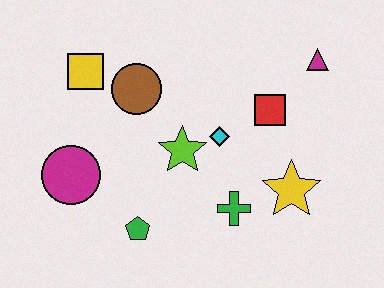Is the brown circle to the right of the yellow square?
Yes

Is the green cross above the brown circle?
No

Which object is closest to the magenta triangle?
The red square is closest to the magenta triangle.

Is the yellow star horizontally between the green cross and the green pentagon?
No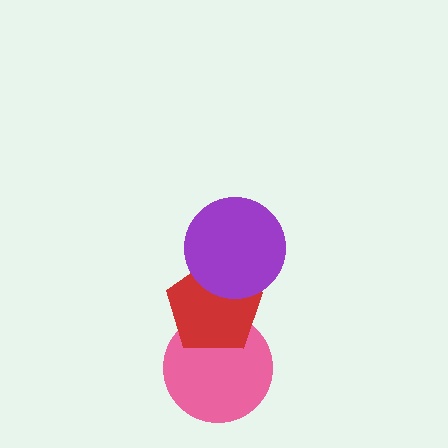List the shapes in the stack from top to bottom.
From top to bottom: the purple circle, the red pentagon, the pink circle.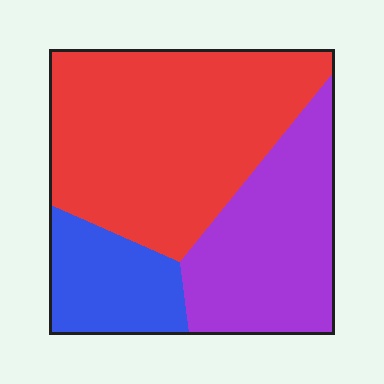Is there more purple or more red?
Red.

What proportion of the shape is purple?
Purple covers about 30% of the shape.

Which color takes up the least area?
Blue, at roughly 15%.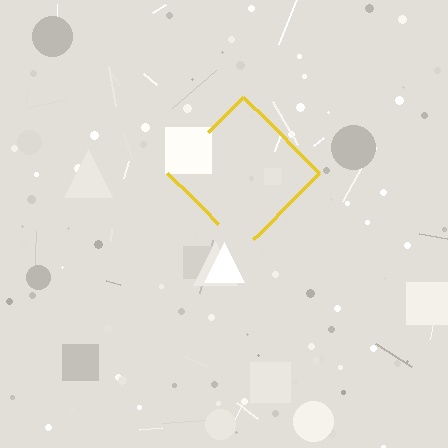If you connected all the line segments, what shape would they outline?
They would outline a diamond.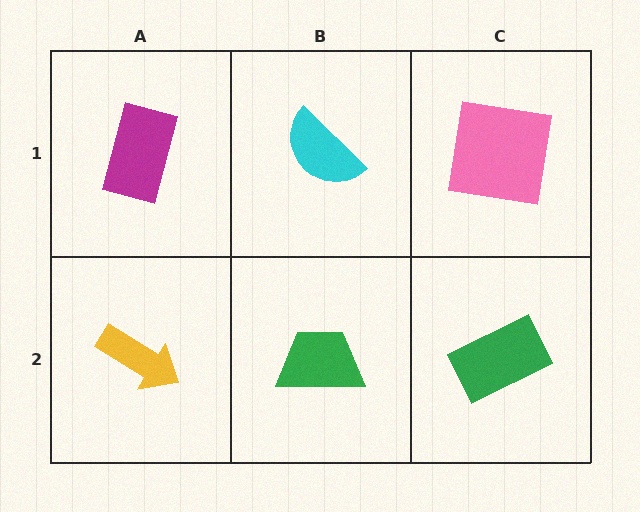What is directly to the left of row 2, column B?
A yellow arrow.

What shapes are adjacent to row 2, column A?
A magenta rectangle (row 1, column A), a green trapezoid (row 2, column B).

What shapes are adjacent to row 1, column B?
A green trapezoid (row 2, column B), a magenta rectangle (row 1, column A), a pink square (row 1, column C).